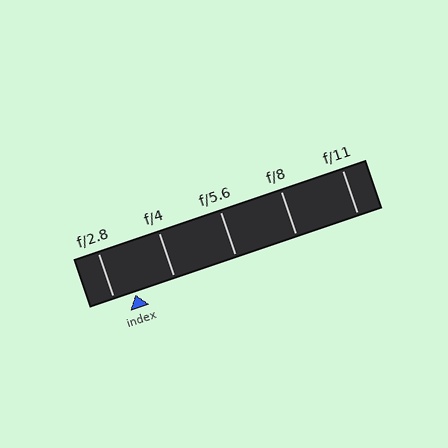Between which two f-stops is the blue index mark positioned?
The index mark is between f/2.8 and f/4.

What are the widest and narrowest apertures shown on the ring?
The widest aperture shown is f/2.8 and the narrowest is f/11.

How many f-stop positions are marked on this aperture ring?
There are 5 f-stop positions marked.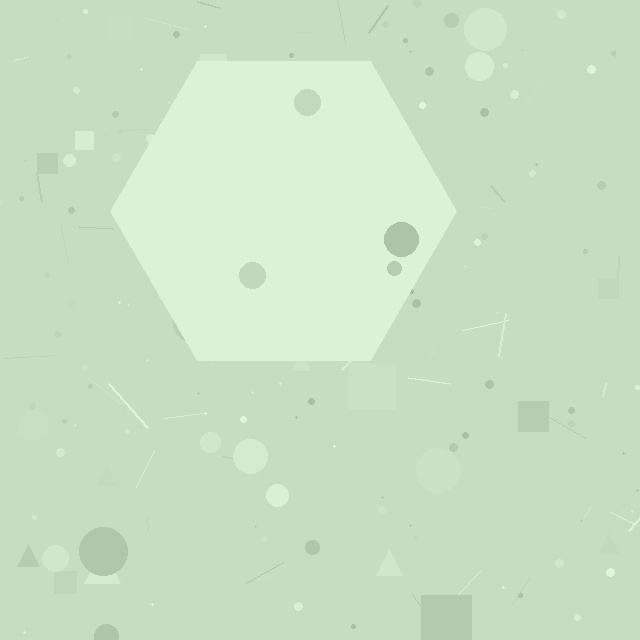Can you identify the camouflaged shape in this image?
The camouflaged shape is a hexagon.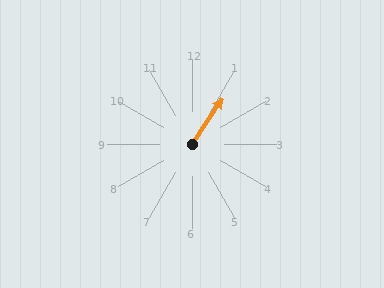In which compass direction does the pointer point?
Northeast.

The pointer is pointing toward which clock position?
Roughly 1 o'clock.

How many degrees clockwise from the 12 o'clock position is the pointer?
Approximately 34 degrees.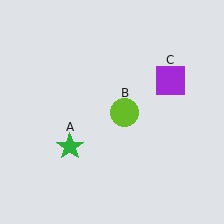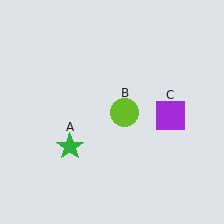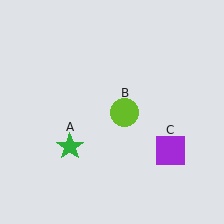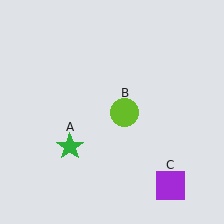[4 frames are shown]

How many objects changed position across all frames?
1 object changed position: purple square (object C).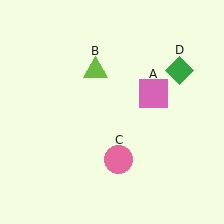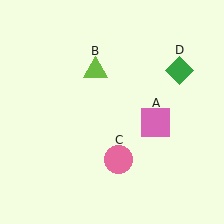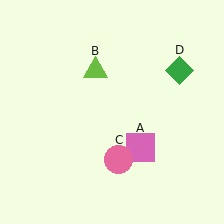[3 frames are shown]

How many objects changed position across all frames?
1 object changed position: pink square (object A).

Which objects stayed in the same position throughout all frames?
Lime triangle (object B) and pink circle (object C) and green diamond (object D) remained stationary.